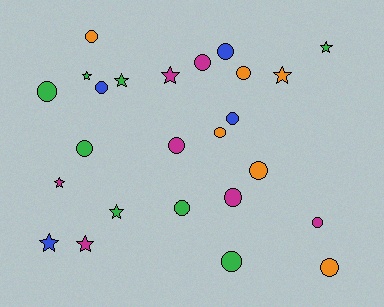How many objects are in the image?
There are 25 objects.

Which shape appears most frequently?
Circle, with 16 objects.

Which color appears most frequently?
Green, with 8 objects.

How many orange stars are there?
There is 1 orange star.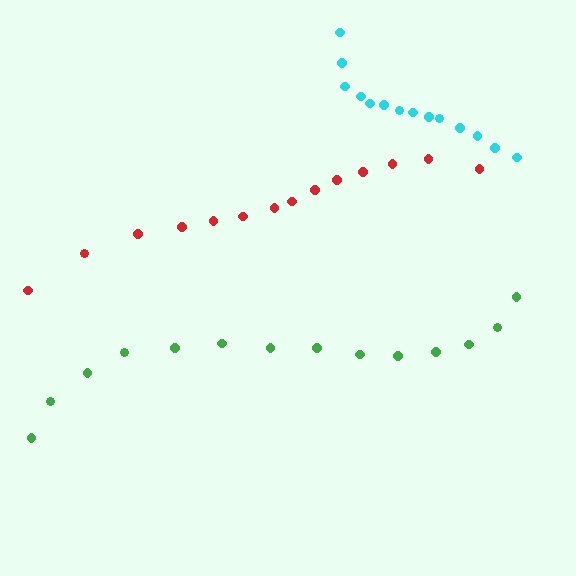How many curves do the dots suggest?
There are 3 distinct paths.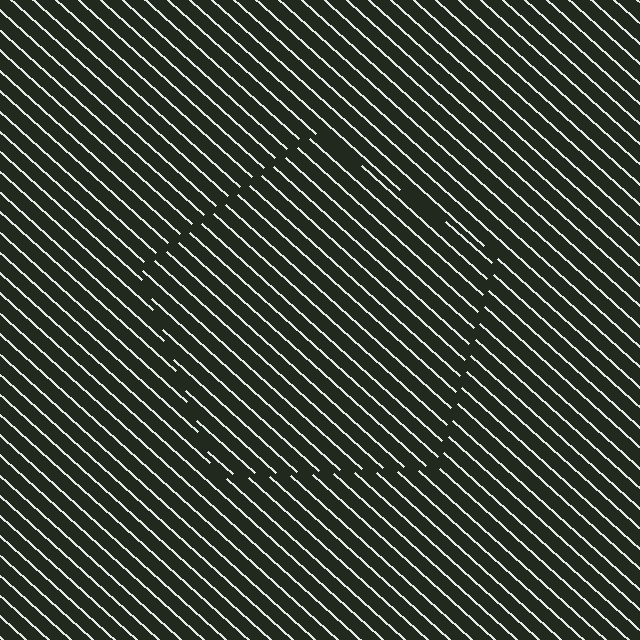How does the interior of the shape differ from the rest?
The interior of the shape contains the same grating, shifted by half a period — the contour is defined by the phase discontinuity where line-ends from the inner and outer gratings abut.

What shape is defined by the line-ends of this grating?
An illusory pentagon. The interior of the shape contains the same grating, shifted by half a period — the contour is defined by the phase discontinuity where line-ends from the inner and outer gratings abut.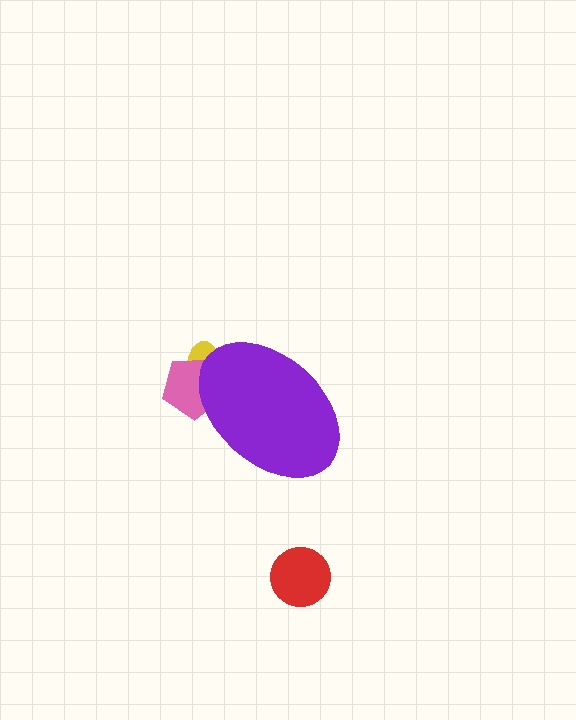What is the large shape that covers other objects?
A purple ellipse.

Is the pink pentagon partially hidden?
Yes, the pink pentagon is partially hidden behind the purple ellipse.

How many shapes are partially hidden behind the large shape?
2 shapes are partially hidden.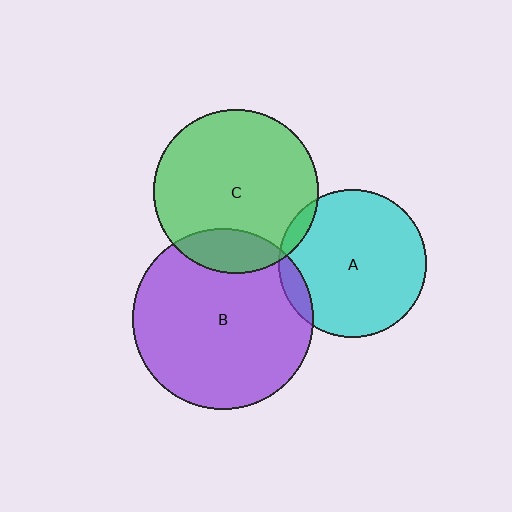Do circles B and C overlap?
Yes.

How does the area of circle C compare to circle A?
Approximately 1.2 times.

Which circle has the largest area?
Circle B (purple).